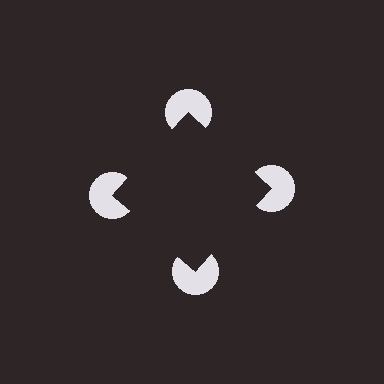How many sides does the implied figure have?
4 sides.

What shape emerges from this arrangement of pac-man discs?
An illusory square — its edges are inferred from the aligned wedge cuts in the pac-man discs, not physically drawn.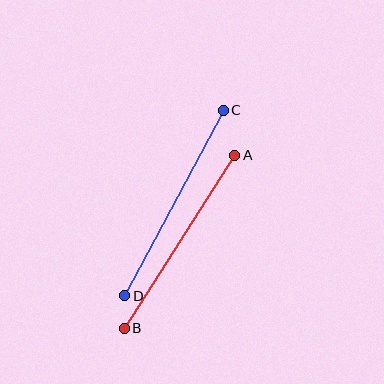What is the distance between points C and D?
The distance is approximately 210 pixels.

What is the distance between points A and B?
The distance is approximately 205 pixels.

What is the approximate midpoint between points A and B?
The midpoint is at approximately (180, 242) pixels.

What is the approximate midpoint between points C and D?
The midpoint is at approximately (174, 203) pixels.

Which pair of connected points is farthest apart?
Points C and D are farthest apart.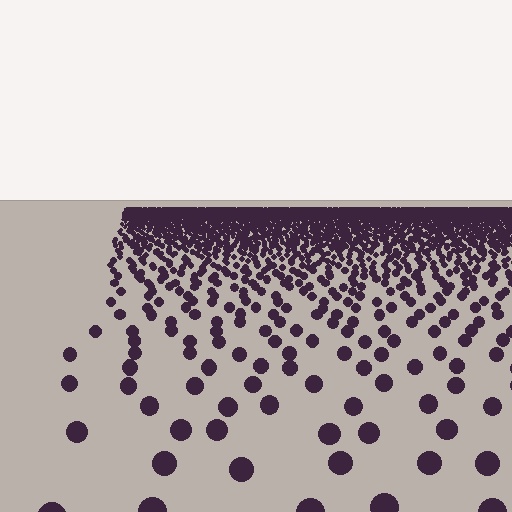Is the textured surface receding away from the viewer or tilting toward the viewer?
The surface is receding away from the viewer. Texture elements get smaller and denser toward the top.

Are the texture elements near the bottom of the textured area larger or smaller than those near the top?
Larger. Near the bottom, elements are closer to the viewer and appear at a bigger on-screen size.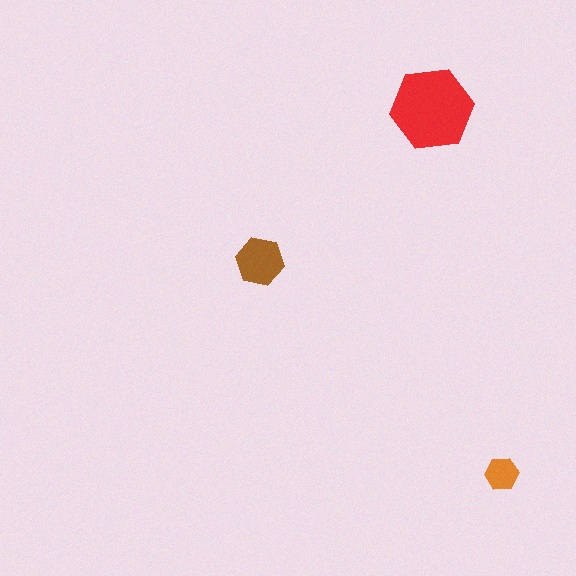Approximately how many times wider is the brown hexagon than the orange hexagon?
About 1.5 times wider.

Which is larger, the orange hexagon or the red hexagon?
The red one.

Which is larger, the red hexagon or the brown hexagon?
The red one.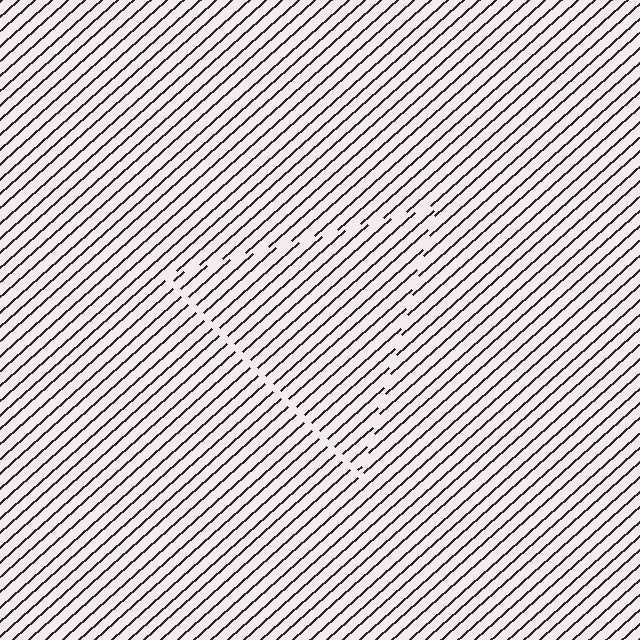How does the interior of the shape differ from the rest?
The interior of the shape contains the same grating, shifted by half a period — the contour is defined by the phase discontinuity where line-ends from the inner and outer gratings abut.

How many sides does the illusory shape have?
3 sides — the line-ends trace a triangle.